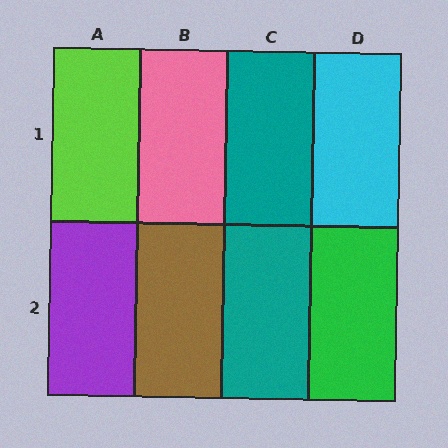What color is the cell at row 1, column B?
Pink.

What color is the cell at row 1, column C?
Teal.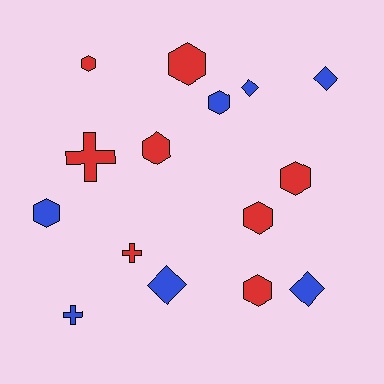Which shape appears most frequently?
Hexagon, with 8 objects.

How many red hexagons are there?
There are 6 red hexagons.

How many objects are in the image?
There are 15 objects.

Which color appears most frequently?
Red, with 8 objects.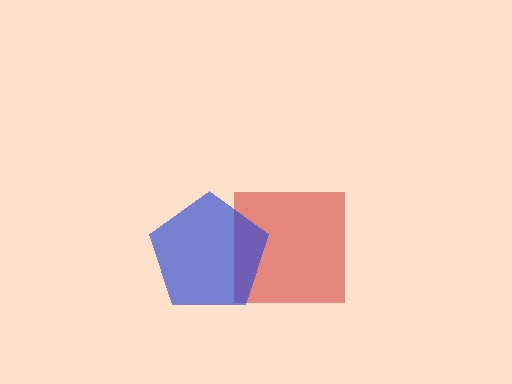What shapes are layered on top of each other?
The layered shapes are: a red square, a blue pentagon.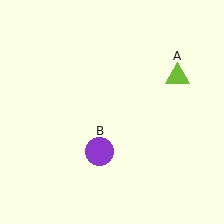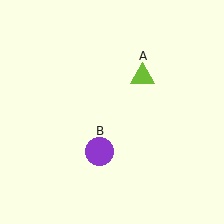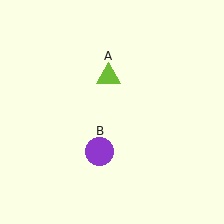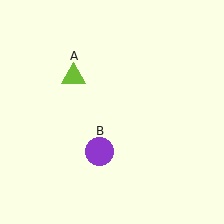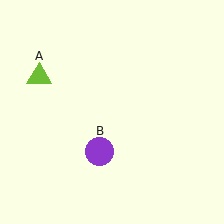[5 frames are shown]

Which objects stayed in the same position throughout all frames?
Purple circle (object B) remained stationary.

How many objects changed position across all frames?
1 object changed position: lime triangle (object A).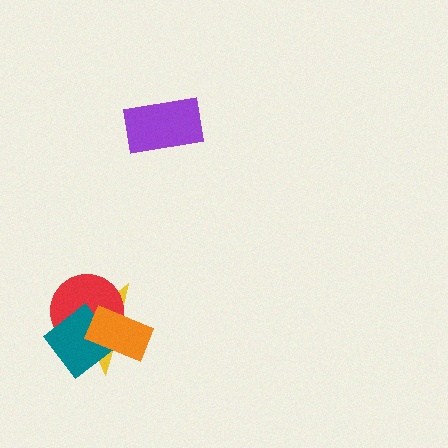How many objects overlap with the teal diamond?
3 objects overlap with the teal diamond.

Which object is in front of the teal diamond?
The orange rectangle is in front of the teal diamond.